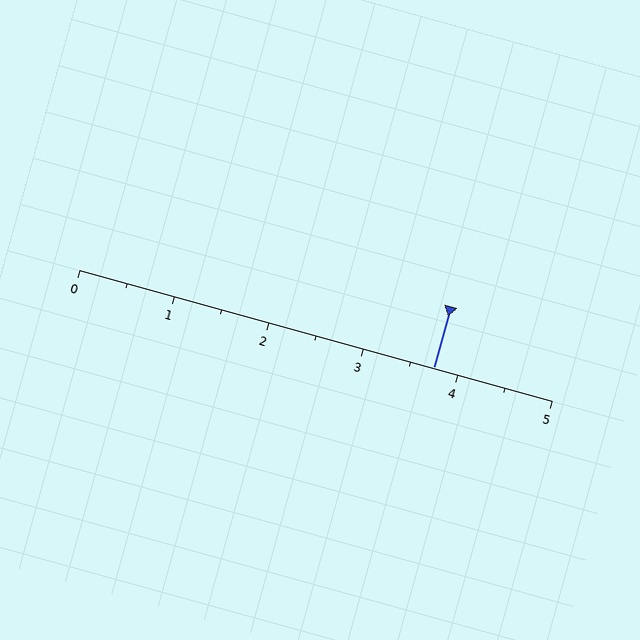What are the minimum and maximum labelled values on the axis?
The axis runs from 0 to 5.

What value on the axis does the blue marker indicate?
The marker indicates approximately 3.8.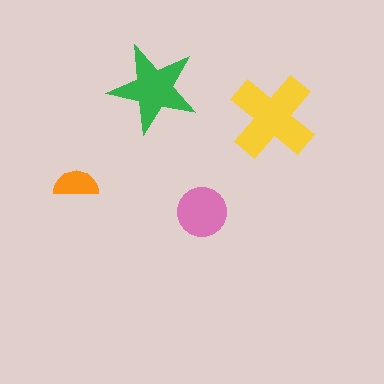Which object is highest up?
The green star is topmost.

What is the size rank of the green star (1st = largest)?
2nd.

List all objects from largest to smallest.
The yellow cross, the green star, the pink circle, the orange semicircle.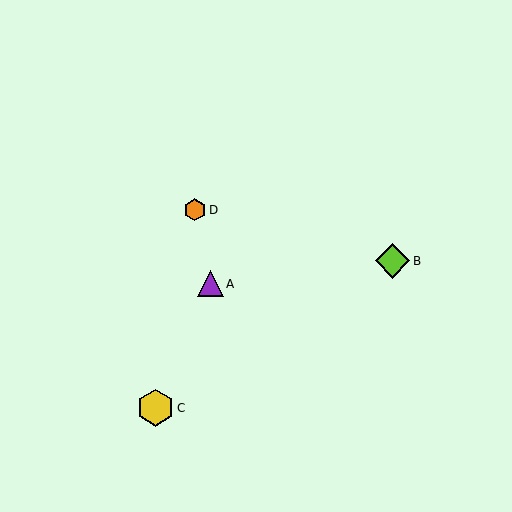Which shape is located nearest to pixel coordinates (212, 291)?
The purple triangle (labeled A) at (210, 284) is nearest to that location.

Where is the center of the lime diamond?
The center of the lime diamond is at (393, 261).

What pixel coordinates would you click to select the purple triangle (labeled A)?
Click at (210, 284) to select the purple triangle A.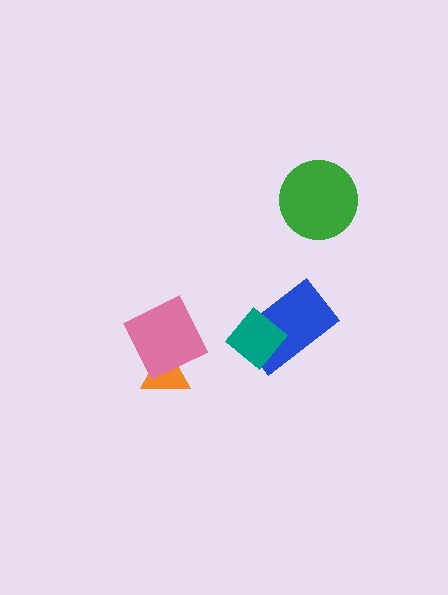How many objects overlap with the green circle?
0 objects overlap with the green circle.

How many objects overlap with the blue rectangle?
1 object overlaps with the blue rectangle.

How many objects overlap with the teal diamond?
1 object overlaps with the teal diamond.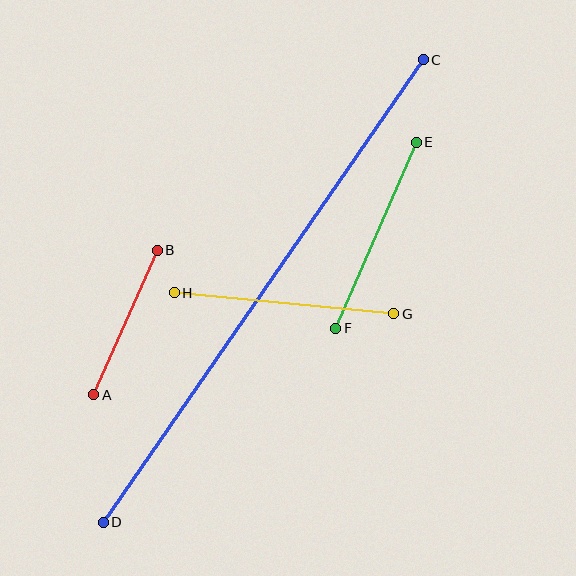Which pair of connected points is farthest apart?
Points C and D are farthest apart.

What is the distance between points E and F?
The distance is approximately 203 pixels.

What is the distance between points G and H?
The distance is approximately 220 pixels.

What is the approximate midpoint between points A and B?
The midpoint is at approximately (126, 323) pixels.